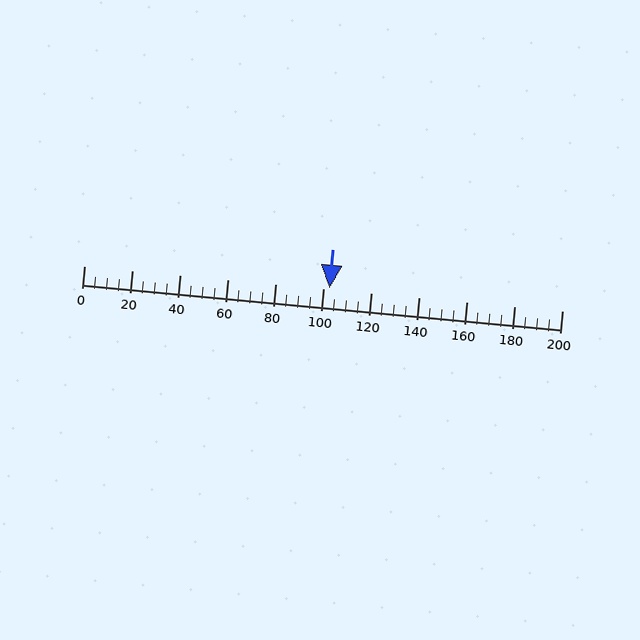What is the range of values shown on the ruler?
The ruler shows values from 0 to 200.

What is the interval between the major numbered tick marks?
The major tick marks are spaced 20 units apart.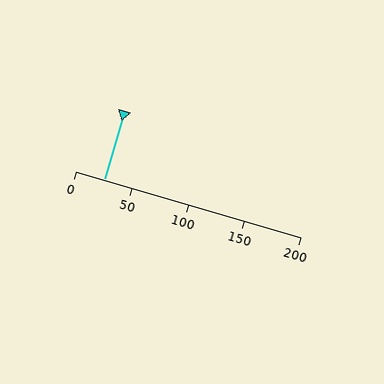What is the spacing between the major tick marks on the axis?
The major ticks are spaced 50 apart.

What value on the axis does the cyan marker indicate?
The marker indicates approximately 25.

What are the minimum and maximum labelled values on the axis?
The axis runs from 0 to 200.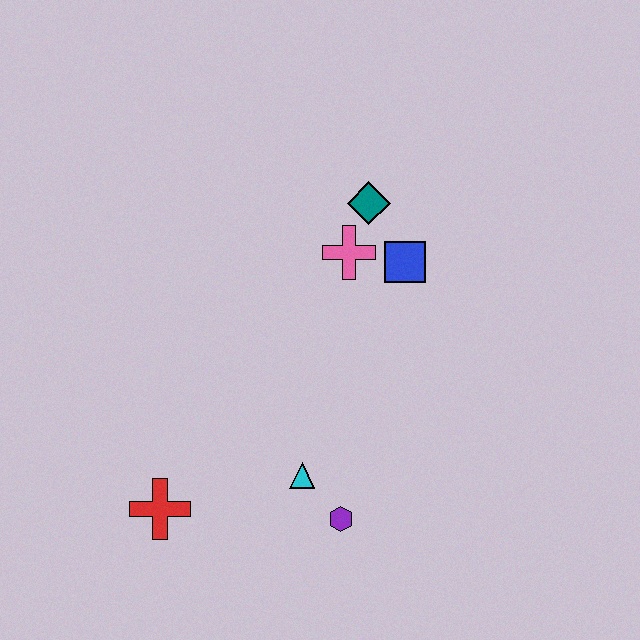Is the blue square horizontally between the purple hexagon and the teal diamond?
No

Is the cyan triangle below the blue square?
Yes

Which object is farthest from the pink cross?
The red cross is farthest from the pink cross.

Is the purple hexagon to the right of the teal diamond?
No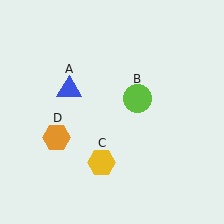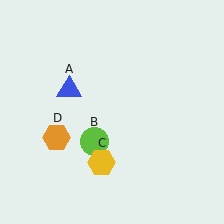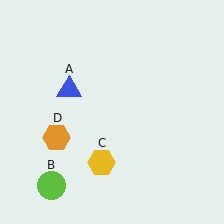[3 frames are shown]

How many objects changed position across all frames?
1 object changed position: lime circle (object B).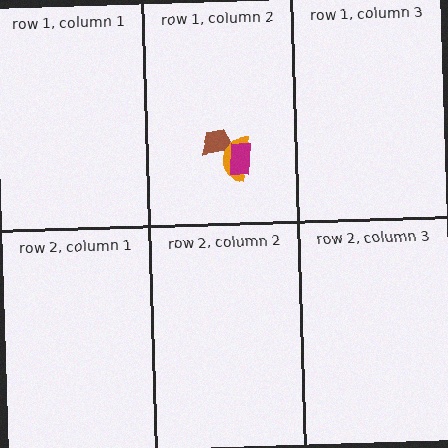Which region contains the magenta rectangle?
The row 1, column 2 region.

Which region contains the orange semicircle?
The row 1, column 2 region.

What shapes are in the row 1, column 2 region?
The brown trapezoid, the orange semicircle, the magenta rectangle.